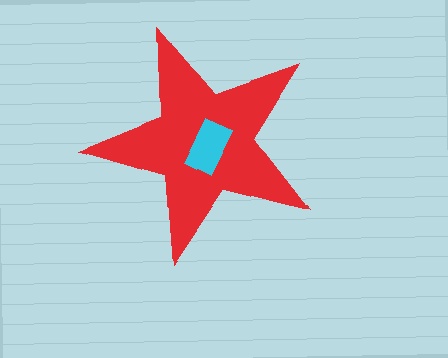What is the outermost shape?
The red star.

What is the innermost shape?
The cyan rectangle.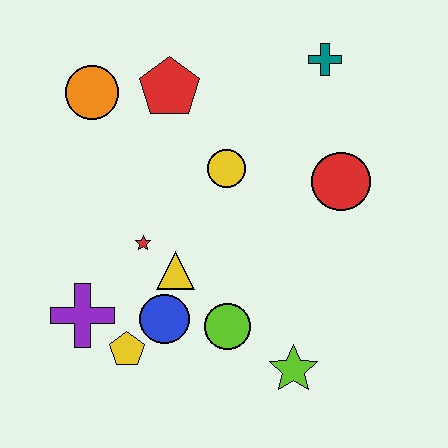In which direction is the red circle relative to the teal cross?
The red circle is below the teal cross.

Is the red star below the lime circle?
No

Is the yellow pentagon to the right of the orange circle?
Yes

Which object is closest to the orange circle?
The red pentagon is closest to the orange circle.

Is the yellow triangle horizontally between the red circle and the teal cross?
No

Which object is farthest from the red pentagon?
The lime star is farthest from the red pentagon.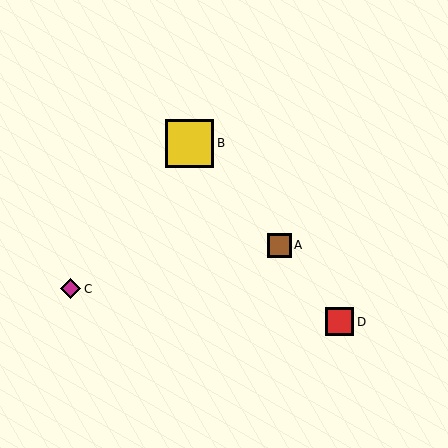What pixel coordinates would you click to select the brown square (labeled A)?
Click at (279, 245) to select the brown square A.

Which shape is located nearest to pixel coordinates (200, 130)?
The yellow square (labeled B) at (190, 143) is nearest to that location.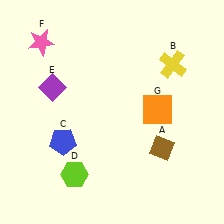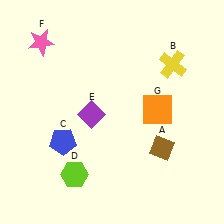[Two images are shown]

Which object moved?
The purple diamond (E) moved right.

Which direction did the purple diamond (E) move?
The purple diamond (E) moved right.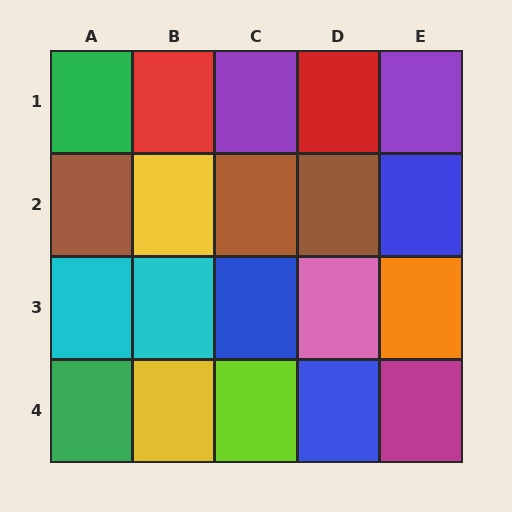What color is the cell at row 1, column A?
Green.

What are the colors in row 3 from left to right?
Cyan, cyan, blue, pink, orange.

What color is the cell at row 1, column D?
Red.